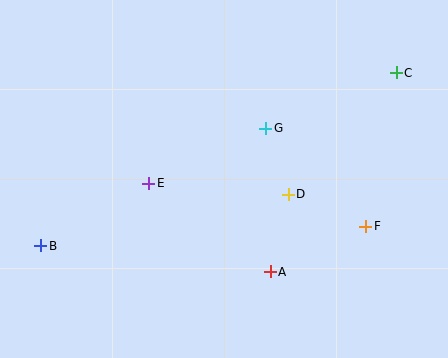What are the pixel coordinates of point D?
Point D is at (288, 194).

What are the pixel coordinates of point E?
Point E is at (149, 183).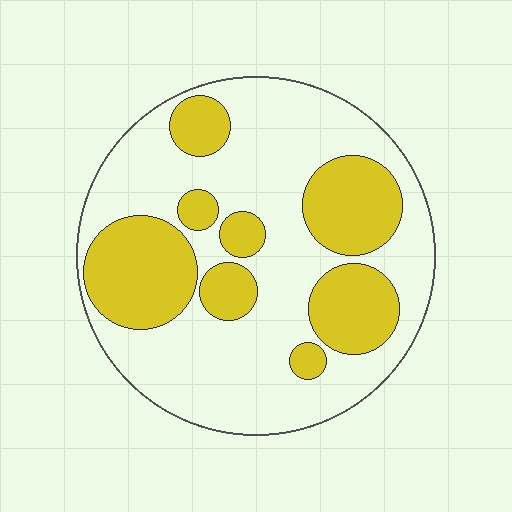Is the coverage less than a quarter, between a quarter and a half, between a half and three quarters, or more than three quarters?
Between a quarter and a half.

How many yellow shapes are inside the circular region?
8.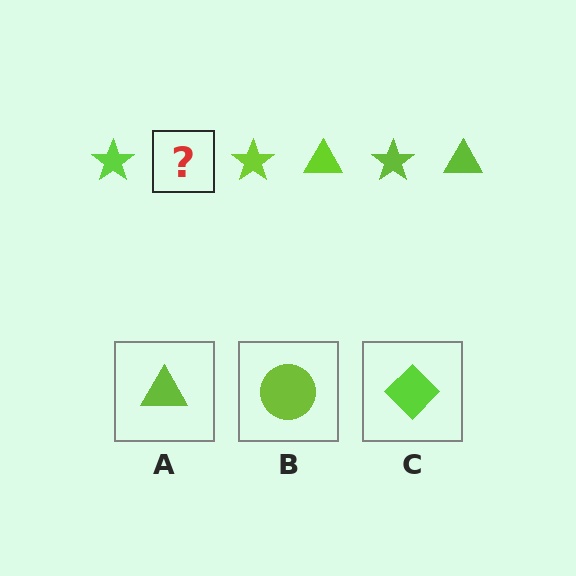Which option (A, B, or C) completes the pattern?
A.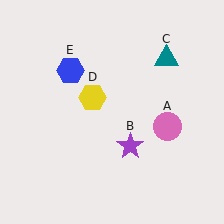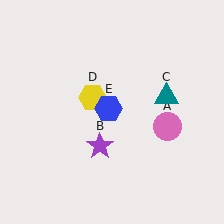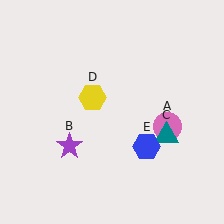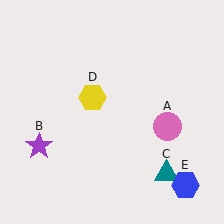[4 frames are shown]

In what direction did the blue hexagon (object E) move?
The blue hexagon (object E) moved down and to the right.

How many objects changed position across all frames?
3 objects changed position: purple star (object B), teal triangle (object C), blue hexagon (object E).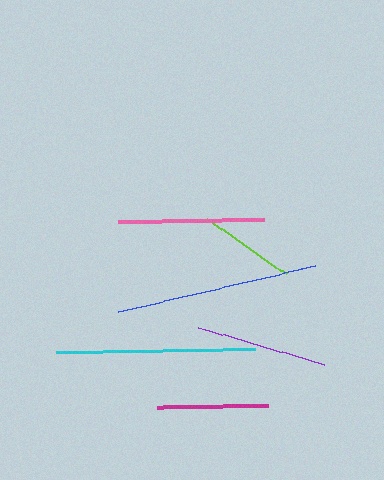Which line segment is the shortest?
The lime line is the shortest at approximately 97 pixels.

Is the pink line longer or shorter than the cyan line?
The cyan line is longer than the pink line.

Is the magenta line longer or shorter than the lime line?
The magenta line is longer than the lime line.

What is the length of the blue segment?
The blue segment is approximately 203 pixels long.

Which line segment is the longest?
The blue line is the longest at approximately 203 pixels.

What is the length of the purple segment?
The purple segment is approximately 131 pixels long.